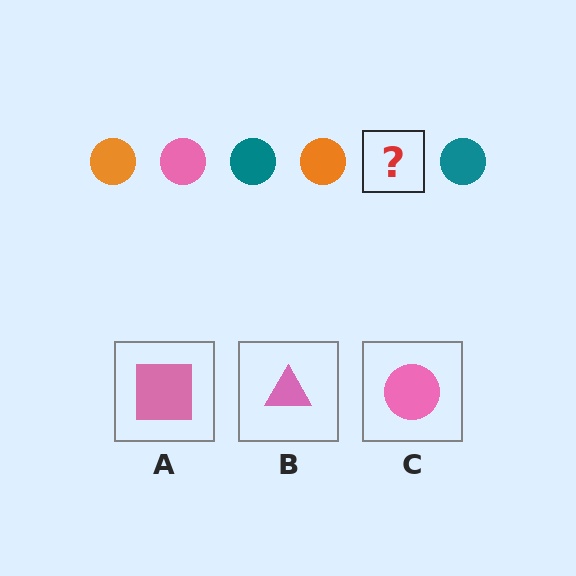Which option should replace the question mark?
Option C.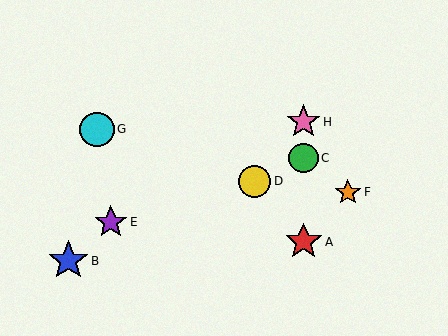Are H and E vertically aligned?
No, H is at x≈304 and E is at x≈111.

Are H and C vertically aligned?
Yes, both are at x≈304.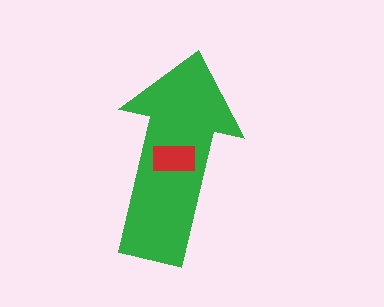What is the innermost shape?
The red rectangle.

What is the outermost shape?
The green arrow.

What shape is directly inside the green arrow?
The red rectangle.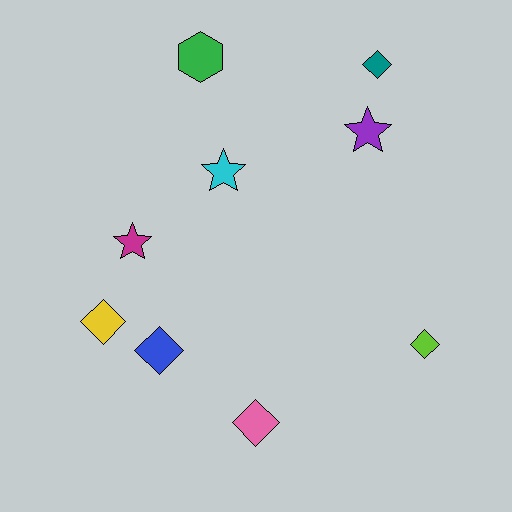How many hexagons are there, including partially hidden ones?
There is 1 hexagon.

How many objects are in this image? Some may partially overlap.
There are 9 objects.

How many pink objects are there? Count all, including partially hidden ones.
There is 1 pink object.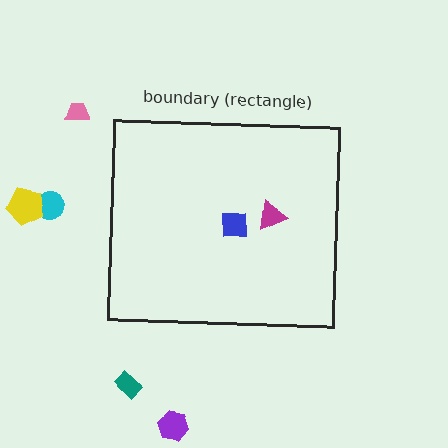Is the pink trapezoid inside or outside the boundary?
Outside.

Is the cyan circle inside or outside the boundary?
Outside.